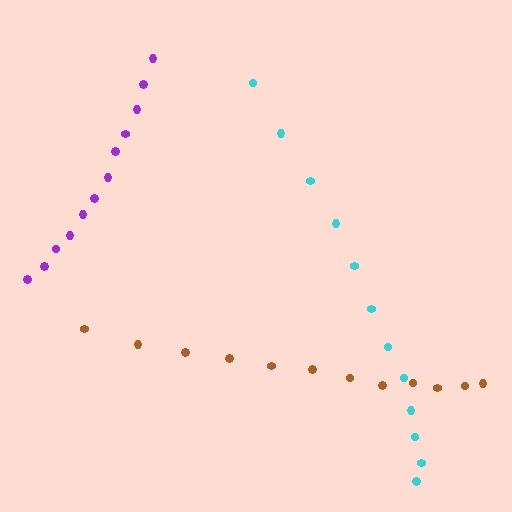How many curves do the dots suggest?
There are 3 distinct paths.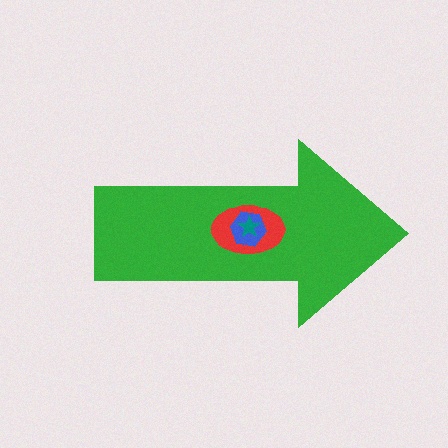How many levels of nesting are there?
4.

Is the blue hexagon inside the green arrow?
Yes.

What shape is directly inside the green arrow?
The red ellipse.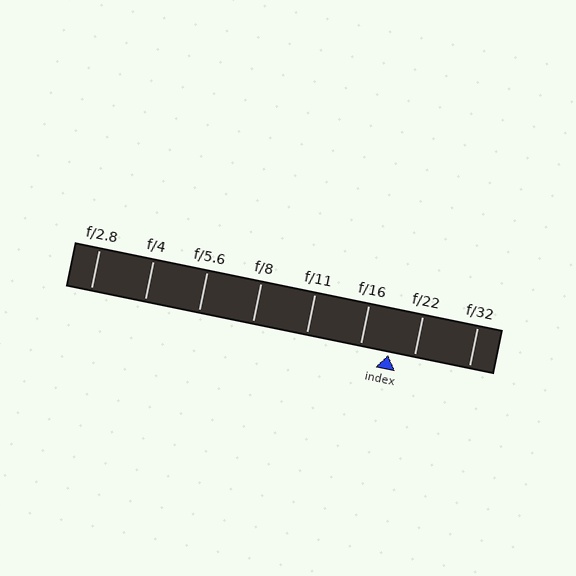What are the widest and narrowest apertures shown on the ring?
The widest aperture shown is f/2.8 and the narrowest is f/32.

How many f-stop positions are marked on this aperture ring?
There are 8 f-stop positions marked.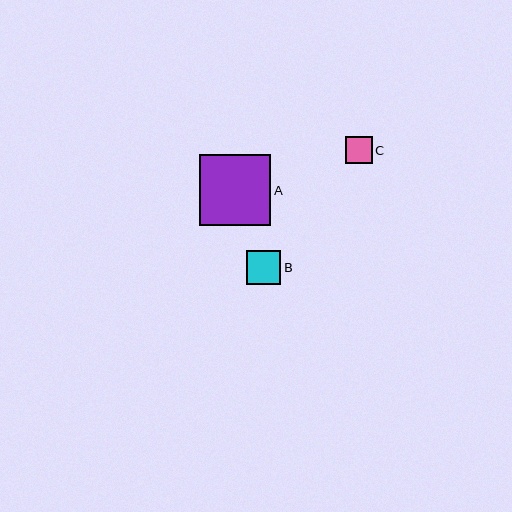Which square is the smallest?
Square C is the smallest with a size of approximately 27 pixels.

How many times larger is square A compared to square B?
Square A is approximately 2.1 times the size of square B.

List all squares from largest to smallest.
From largest to smallest: A, B, C.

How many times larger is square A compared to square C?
Square A is approximately 2.6 times the size of square C.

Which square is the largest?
Square A is the largest with a size of approximately 71 pixels.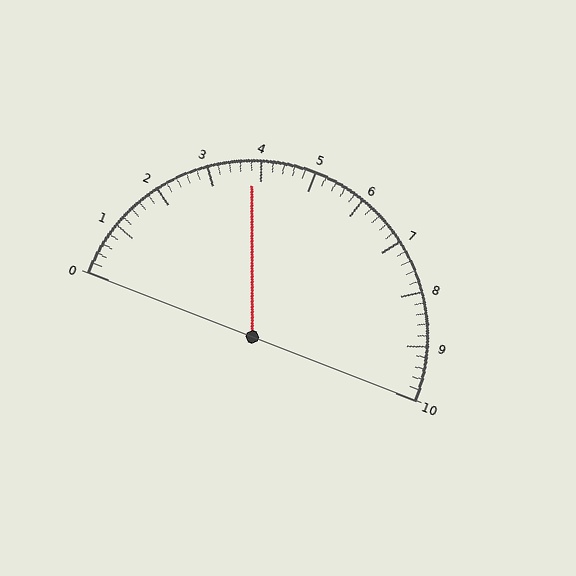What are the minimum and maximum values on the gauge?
The gauge ranges from 0 to 10.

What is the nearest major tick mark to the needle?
The nearest major tick mark is 4.